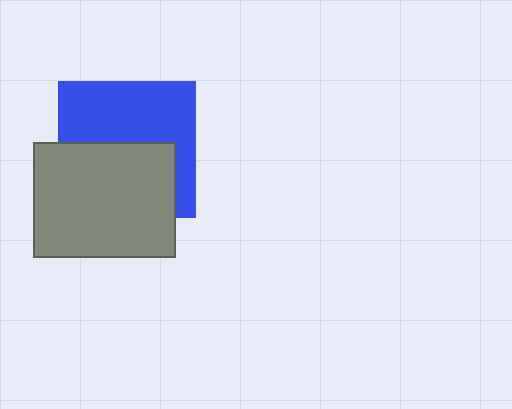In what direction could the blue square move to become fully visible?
The blue square could move up. That would shift it out from behind the gray rectangle entirely.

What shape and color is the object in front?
The object in front is a gray rectangle.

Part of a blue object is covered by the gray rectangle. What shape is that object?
It is a square.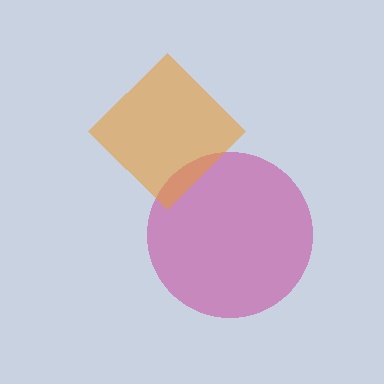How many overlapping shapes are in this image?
There are 2 overlapping shapes in the image.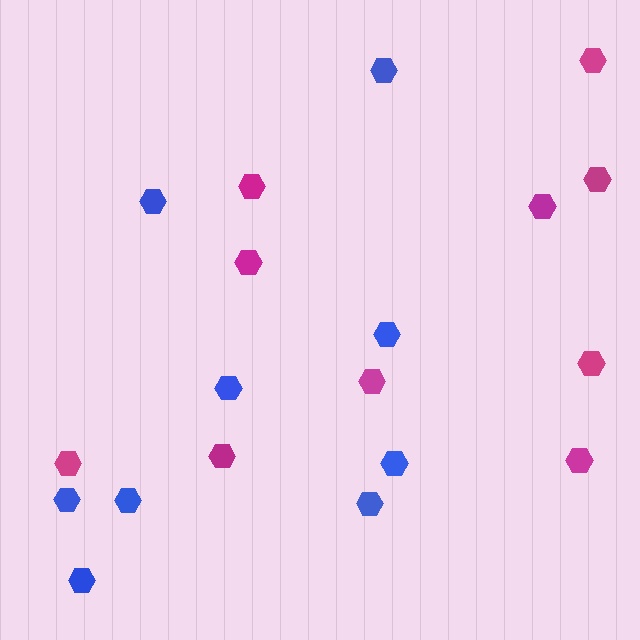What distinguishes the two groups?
There are 2 groups: one group of blue hexagons (9) and one group of magenta hexagons (10).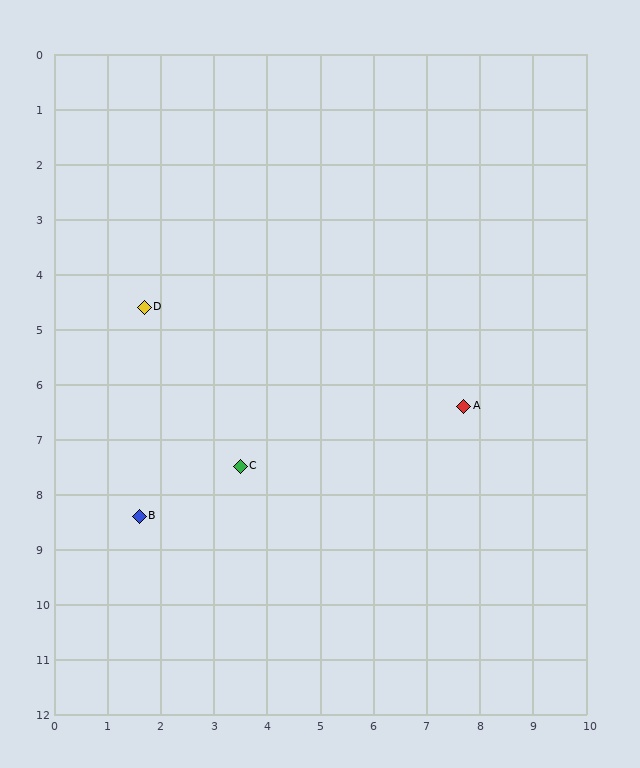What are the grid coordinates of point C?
Point C is at approximately (3.5, 7.5).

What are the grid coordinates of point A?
Point A is at approximately (7.7, 6.4).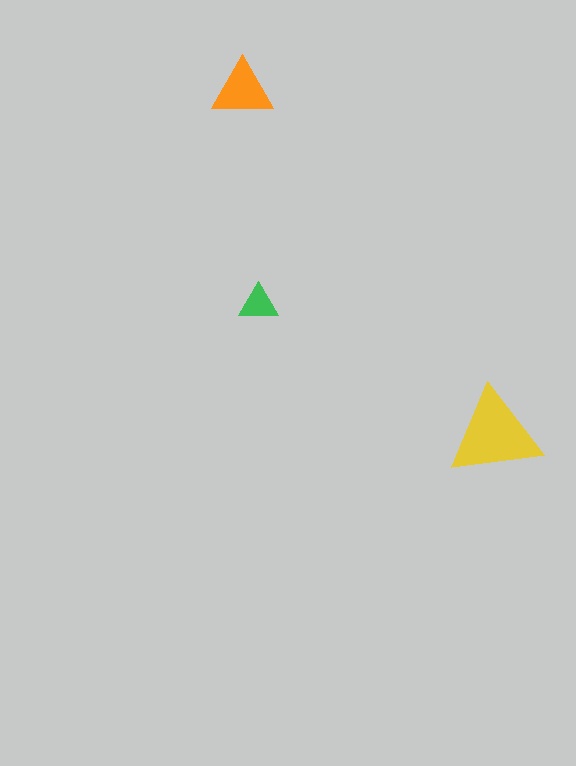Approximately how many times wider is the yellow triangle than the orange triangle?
About 1.5 times wider.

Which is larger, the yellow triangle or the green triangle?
The yellow one.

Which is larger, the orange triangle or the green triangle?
The orange one.